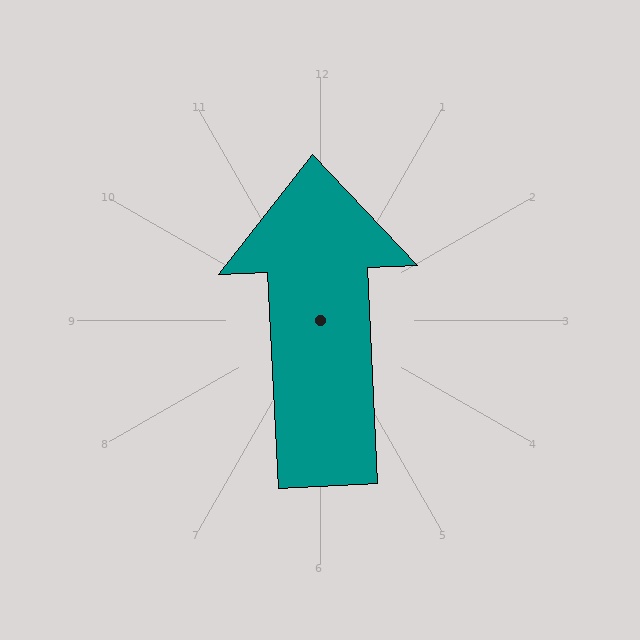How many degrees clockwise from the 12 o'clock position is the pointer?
Approximately 357 degrees.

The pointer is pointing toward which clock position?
Roughly 12 o'clock.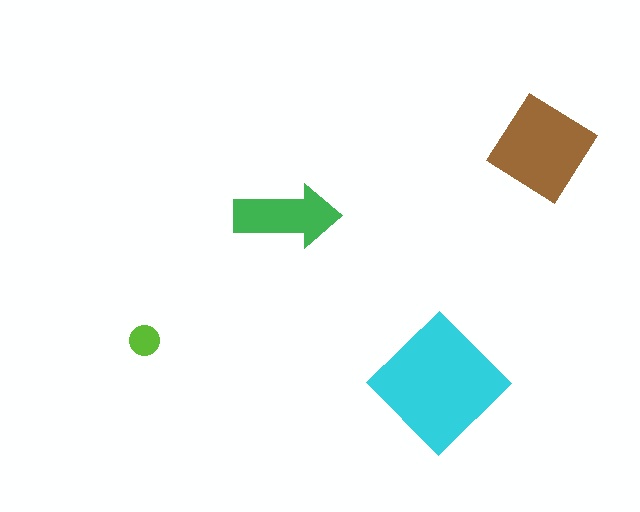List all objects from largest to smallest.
The cyan diamond, the brown diamond, the green arrow, the lime circle.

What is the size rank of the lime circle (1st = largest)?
4th.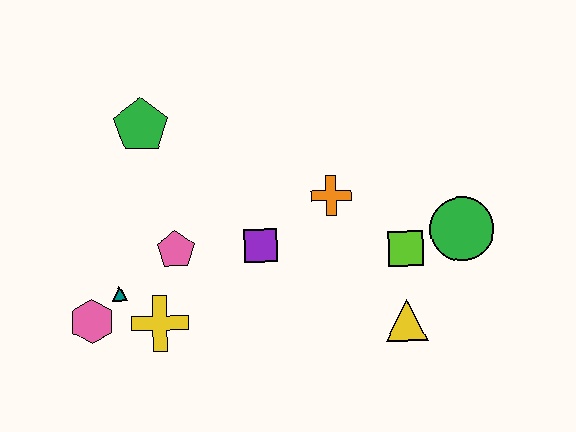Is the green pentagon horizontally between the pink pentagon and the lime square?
No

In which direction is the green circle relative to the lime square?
The green circle is to the right of the lime square.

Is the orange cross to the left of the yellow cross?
No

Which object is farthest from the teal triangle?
The green circle is farthest from the teal triangle.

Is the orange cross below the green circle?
No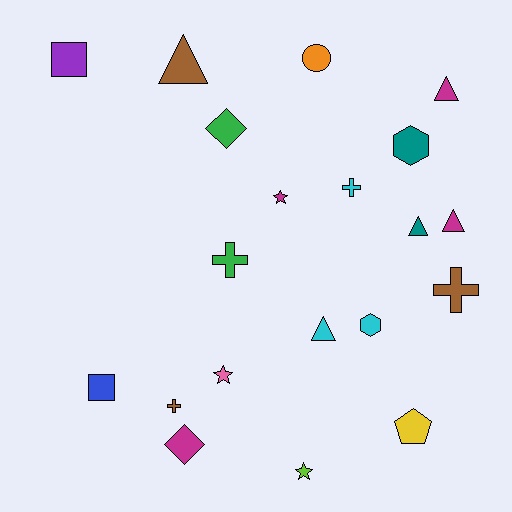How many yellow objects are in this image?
There is 1 yellow object.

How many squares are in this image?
There are 2 squares.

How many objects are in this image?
There are 20 objects.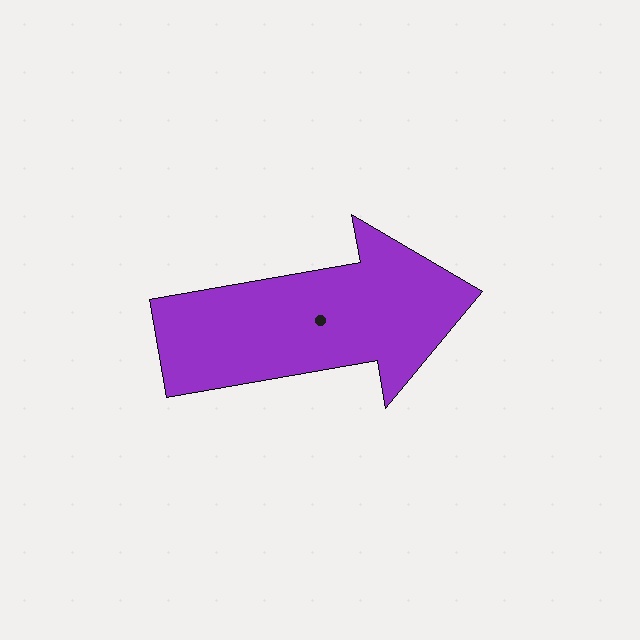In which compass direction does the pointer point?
East.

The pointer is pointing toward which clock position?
Roughly 3 o'clock.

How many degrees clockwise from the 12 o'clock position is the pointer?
Approximately 80 degrees.